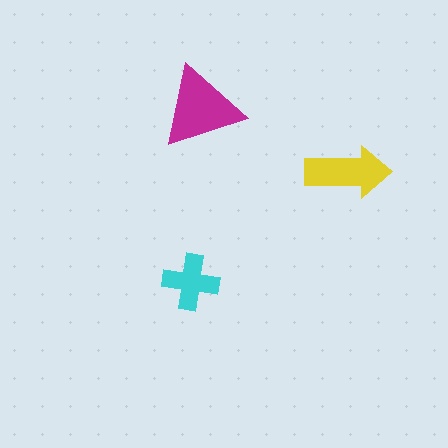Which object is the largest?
The magenta triangle.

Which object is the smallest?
The cyan cross.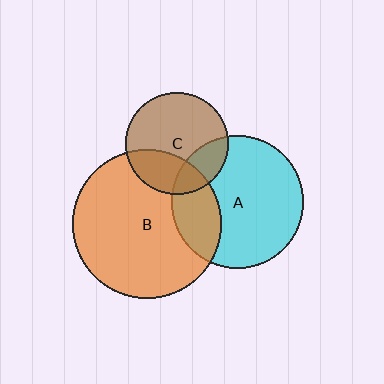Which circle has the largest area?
Circle B (orange).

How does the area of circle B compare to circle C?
Approximately 2.1 times.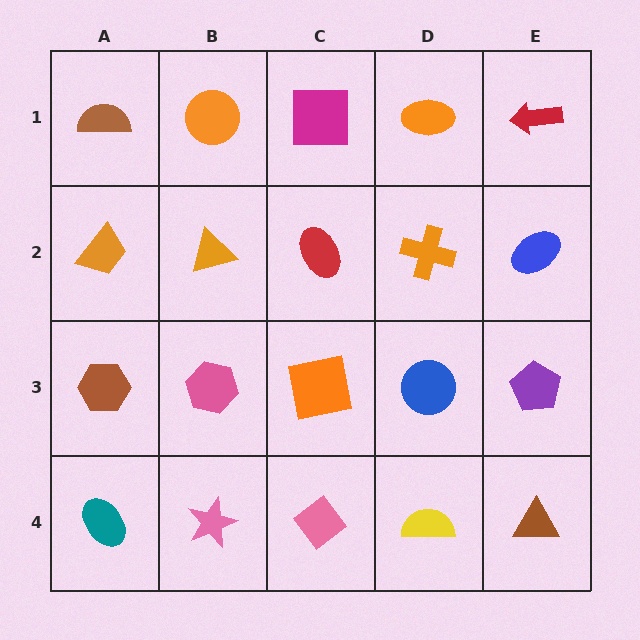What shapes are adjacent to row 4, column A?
A brown hexagon (row 3, column A), a pink star (row 4, column B).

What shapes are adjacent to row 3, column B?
An orange triangle (row 2, column B), a pink star (row 4, column B), a brown hexagon (row 3, column A), an orange square (row 3, column C).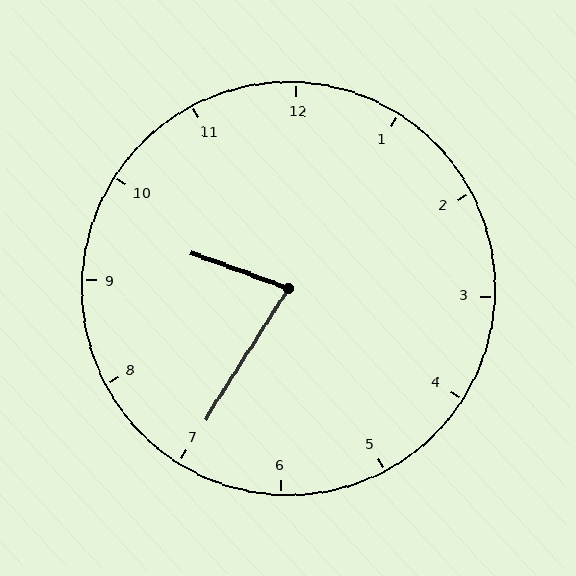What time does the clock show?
9:35.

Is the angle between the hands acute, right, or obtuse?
It is acute.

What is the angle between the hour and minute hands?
Approximately 78 degrees.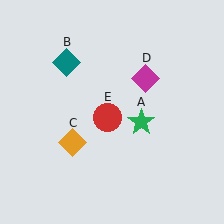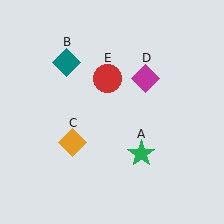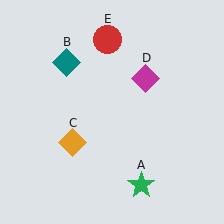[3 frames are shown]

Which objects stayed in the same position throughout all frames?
Teal diamond (object B) and orange diamond (object C) and magenta diamond (object D) remained stationary.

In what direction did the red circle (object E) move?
The red circle (object E) moved up.